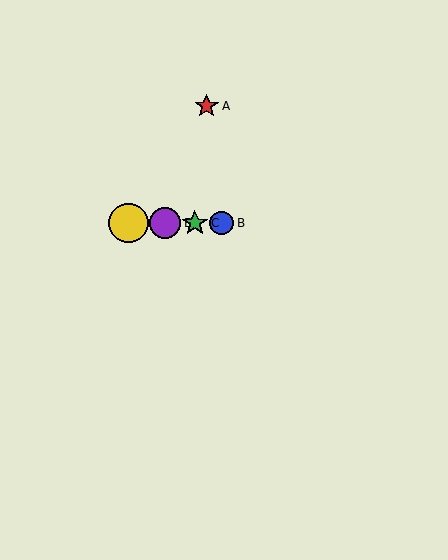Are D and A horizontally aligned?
No, D is at y≈223 and A is at y≈106.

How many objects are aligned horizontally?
4 objects (B, C, D, E) are aligned horizontally.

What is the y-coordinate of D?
Object D is at y≈223.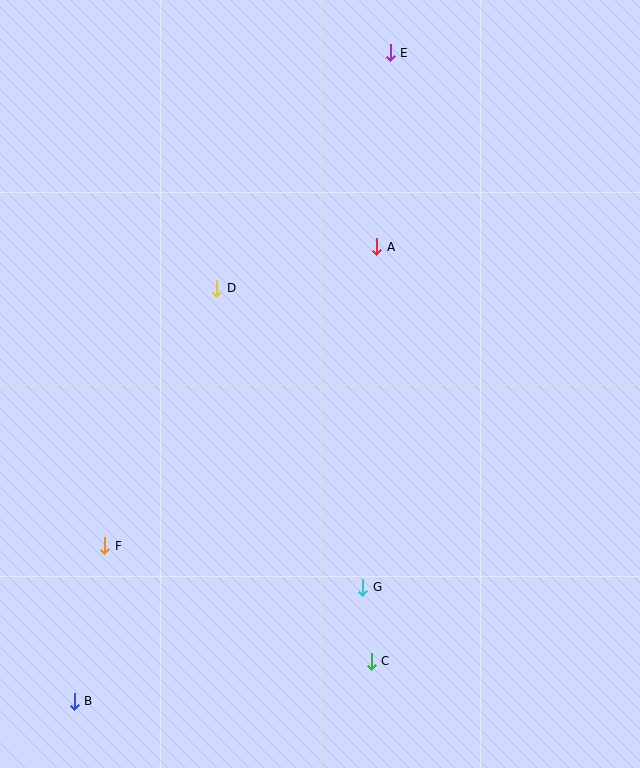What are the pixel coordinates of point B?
Point B is at (74, 701).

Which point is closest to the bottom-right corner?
Point C is closest to the bottom-right corner.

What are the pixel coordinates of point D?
Point D is at (217, 288).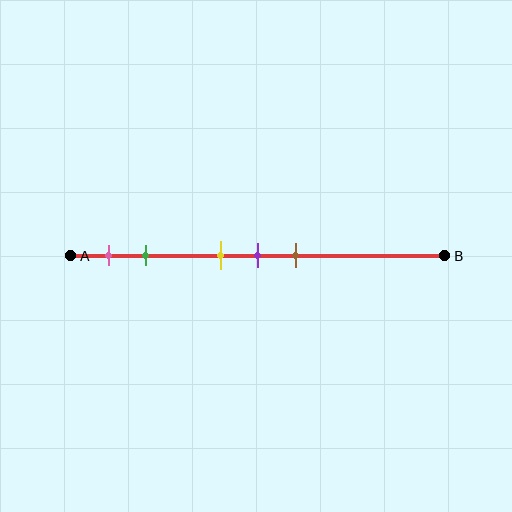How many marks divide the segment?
There are 5 marks dividing the segment.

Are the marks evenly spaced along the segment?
No, the marks are not evenly spaced.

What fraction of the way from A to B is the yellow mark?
The yellow mark is approximately 40% (0.4) of the way from A to B.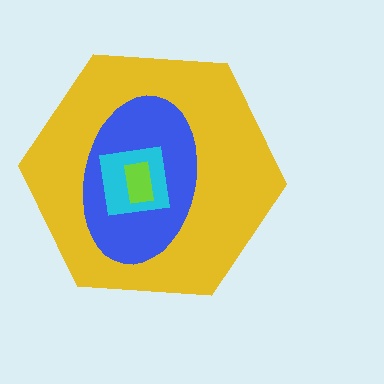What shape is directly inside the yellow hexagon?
The blue ellipse.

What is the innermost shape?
The lime rectangle.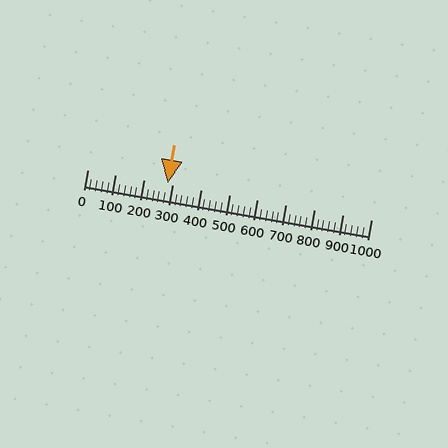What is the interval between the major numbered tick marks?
The major tick marks are spaced 100 units apart.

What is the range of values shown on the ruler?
The ruler shows values from 0 to 1000.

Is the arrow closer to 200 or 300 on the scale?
The arrow is closer to 300.